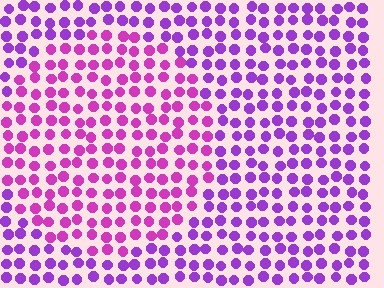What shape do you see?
I see a circle.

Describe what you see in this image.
The image is filled with small purple elements in a uniform arrangement. A circle-shaped region is visible where the elements are tinted to a slightly different hue, forming a subtle color boundary.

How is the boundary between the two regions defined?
The boundary is defined purely by a slight shift in hue (about 29 degrees). Spacing, size, and orientation are identical on both sides.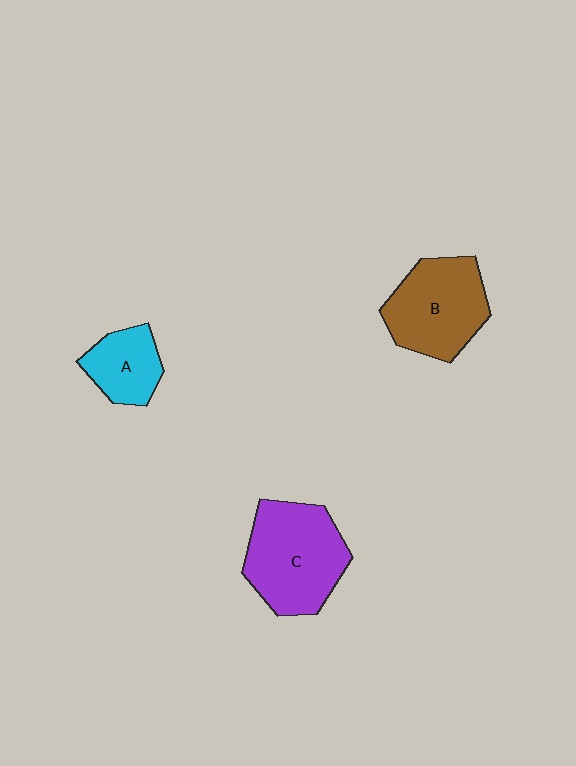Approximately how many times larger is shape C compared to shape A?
Approximately 2.0 times.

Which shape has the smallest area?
Shape A (cyan).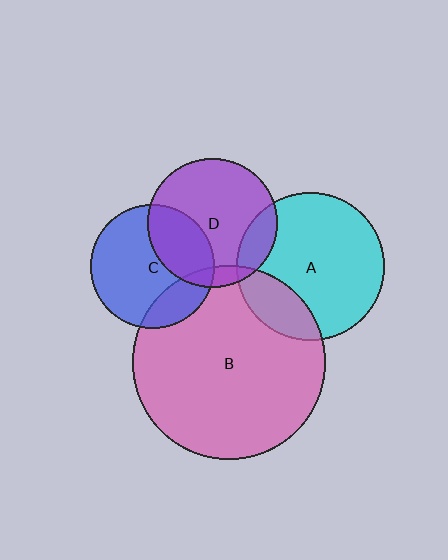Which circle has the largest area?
Circle B (pink).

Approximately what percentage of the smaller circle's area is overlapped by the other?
Approximately 20%.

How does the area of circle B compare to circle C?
Approximately 2.4 times.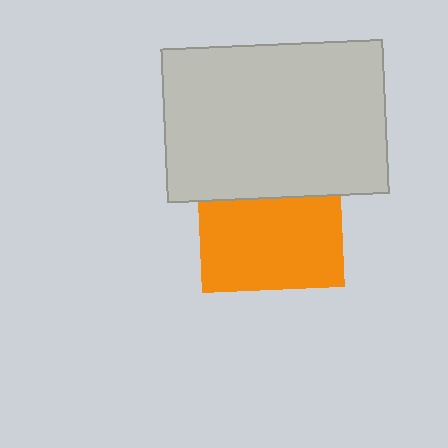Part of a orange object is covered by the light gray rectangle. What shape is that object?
It is a square.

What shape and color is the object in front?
The object in front is a light gray rectangle.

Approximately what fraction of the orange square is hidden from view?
Roughly 37% of the orange square is hidden behind the light gray rectangle.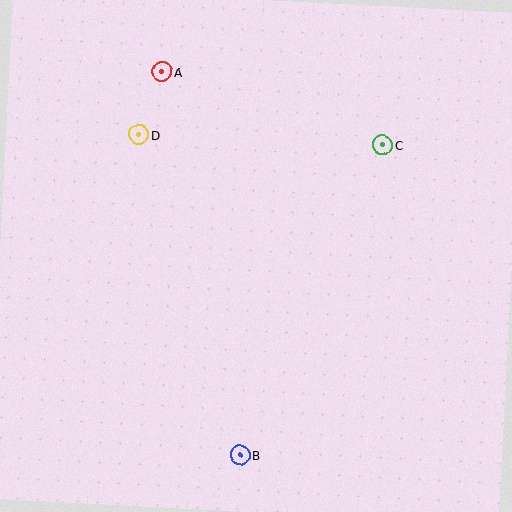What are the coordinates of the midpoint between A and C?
The midpoint between A and C is at (272, 108).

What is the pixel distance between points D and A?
The distance between D and A is 67 pixels.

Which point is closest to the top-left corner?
Point A is closest to the top-left corner.